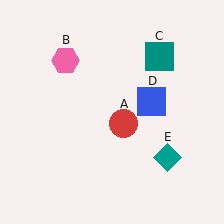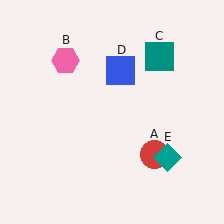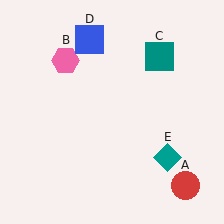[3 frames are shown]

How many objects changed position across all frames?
2 objects changed position: red circle (object A), blue square (object D).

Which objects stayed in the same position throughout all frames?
Pink hexagon (object B) and teal square (object C) and teal diamond (object E) remained stationary.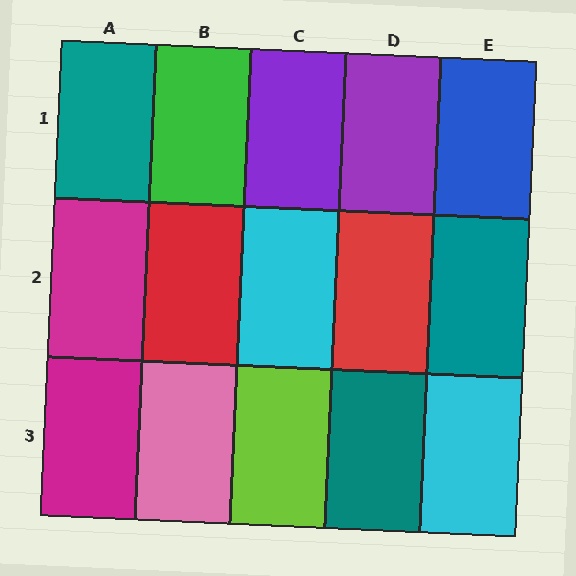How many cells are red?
2 cells are red.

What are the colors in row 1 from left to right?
Teal, green, purple, purple, blue.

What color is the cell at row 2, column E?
Teal.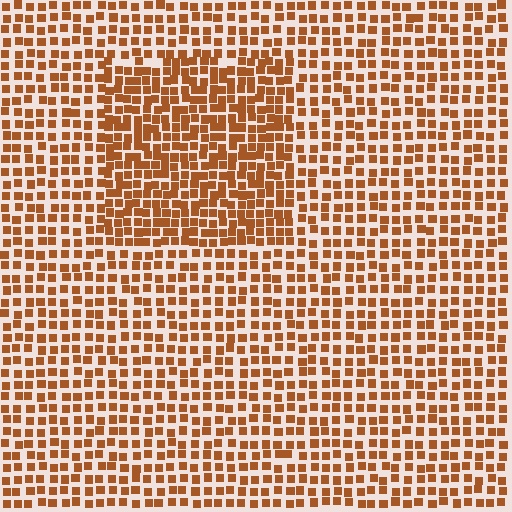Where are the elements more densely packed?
The elements are more densely packed inside the rectangle boundary.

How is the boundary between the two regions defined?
The boundary is defined by a change in element density (approximately 1.6x ratio). All elements are the same color, size, and shape.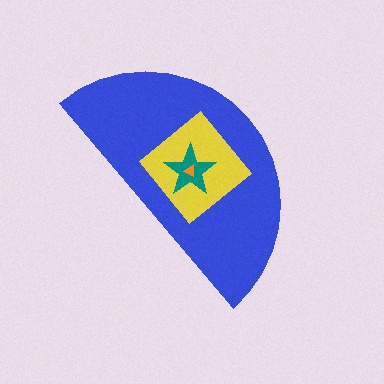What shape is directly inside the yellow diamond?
The teal star.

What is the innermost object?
The orange triangle.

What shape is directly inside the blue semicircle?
The yellow diamond.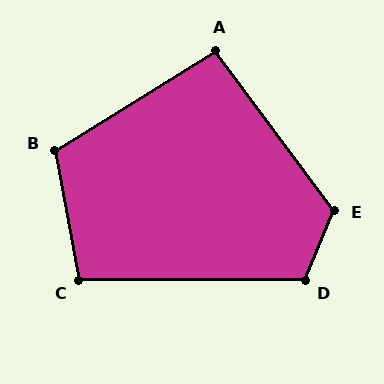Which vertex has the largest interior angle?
E, at approximately 121 degrees.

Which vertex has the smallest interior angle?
A, at approximately 95 degrees.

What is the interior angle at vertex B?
Approximately 111 degrees (obtuse).